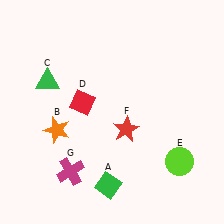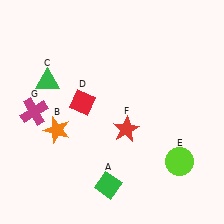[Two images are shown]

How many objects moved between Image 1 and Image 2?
1 object moved between the two images.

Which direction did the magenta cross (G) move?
The magenta cross (G) moved up.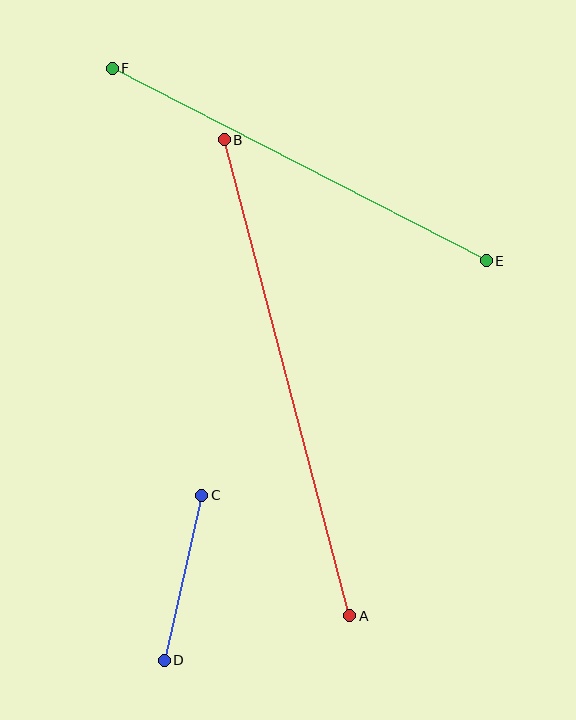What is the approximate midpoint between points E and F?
The midpoint is at approximately (299, 164) pixels.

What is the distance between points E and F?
The distance is approximately 421 pixels.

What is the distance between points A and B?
The distance is approximately 492 pixels.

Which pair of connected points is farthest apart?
Points A and B are farthest apart.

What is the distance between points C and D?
The distance is approximately 169 pixels.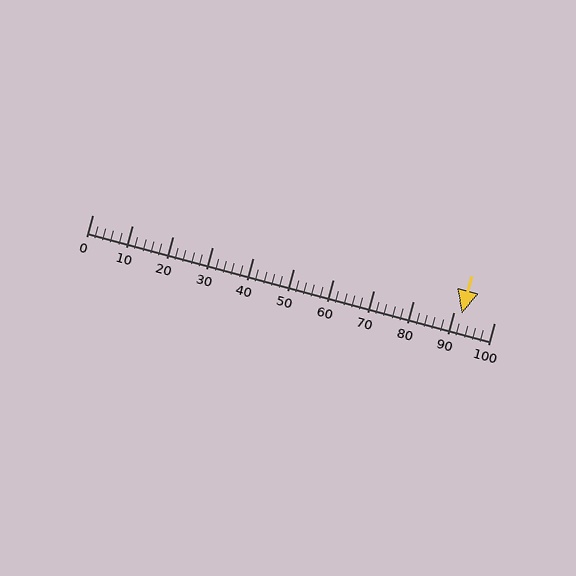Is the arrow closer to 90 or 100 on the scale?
The arrow is closer to 90.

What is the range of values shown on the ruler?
The ruler shows values from 0 to 100.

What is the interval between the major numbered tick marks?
The major tick marks are spaced 10 units apart.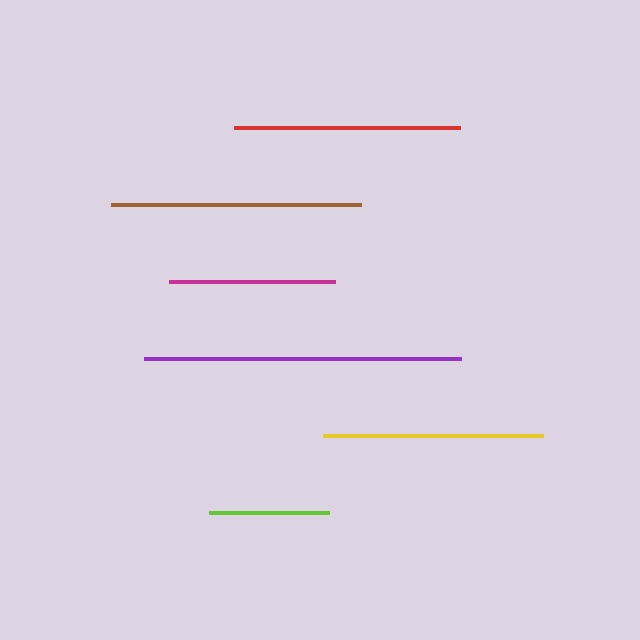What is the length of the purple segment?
The purple segment is approximately 317 pixels long.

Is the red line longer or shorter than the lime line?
The red line is longer than the lime line.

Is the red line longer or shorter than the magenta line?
The red line is longer than the magenta line.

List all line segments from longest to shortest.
From longest to shortest: purple, brown, red, yellow, magenta, lime.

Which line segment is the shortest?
The lime line is the shortest at approximately 120 pixels.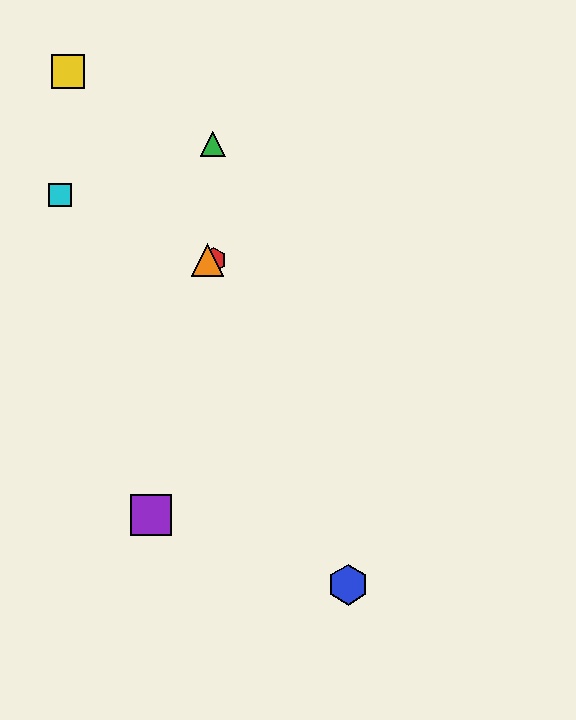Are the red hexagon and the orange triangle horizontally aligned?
Yes, both are at y≈260.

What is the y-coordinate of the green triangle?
The green triangle is at y≈144.